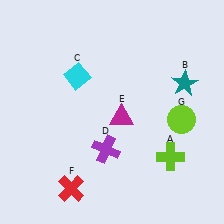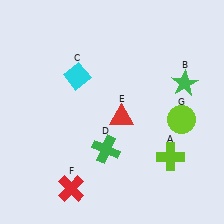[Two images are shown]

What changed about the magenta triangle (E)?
In Image 1, E is magenta. In Image 2, it changed to red.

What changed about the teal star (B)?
In Image 1, B is teal. In Image 2, it changed to green.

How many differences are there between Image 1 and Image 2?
There are 3 differences between the two images.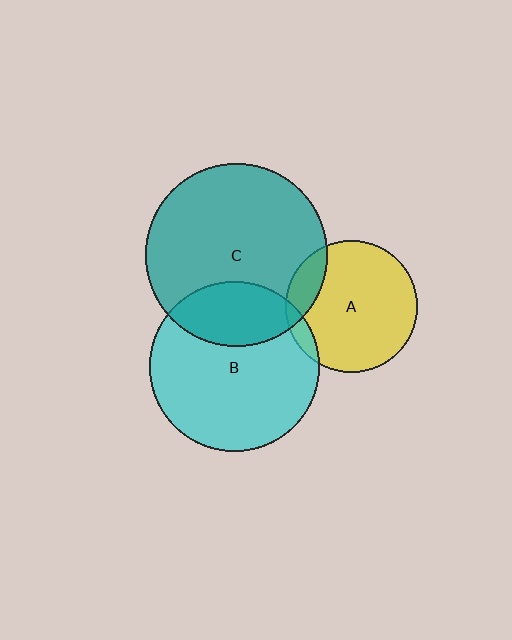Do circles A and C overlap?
Yes.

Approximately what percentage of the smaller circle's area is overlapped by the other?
Approximately 15%.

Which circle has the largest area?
Circle C (teal).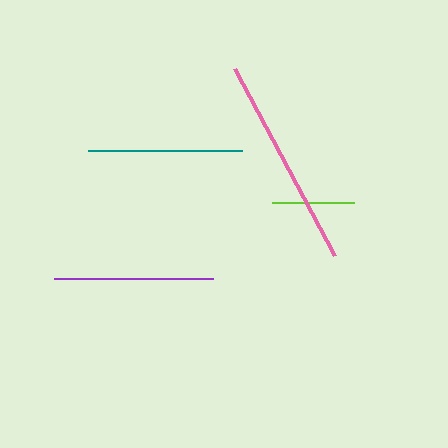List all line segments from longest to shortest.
From longest to shortest: pink, purple, teal, lime.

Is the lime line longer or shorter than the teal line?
The teal line is longer than the lime line.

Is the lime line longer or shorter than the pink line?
The pink line is longer than the lime line.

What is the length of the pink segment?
The pink segment is approximately 212 pixels long.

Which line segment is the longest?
The pink line is the longest at approximately 212 pixels.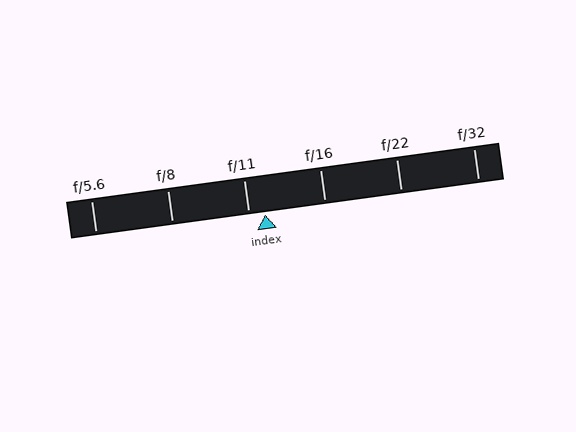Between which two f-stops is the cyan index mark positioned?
The index mark is between f/11 and f/16.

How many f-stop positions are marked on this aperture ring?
There are 6 f-stop positions marked.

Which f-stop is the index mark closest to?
The index mark is closest to f/11.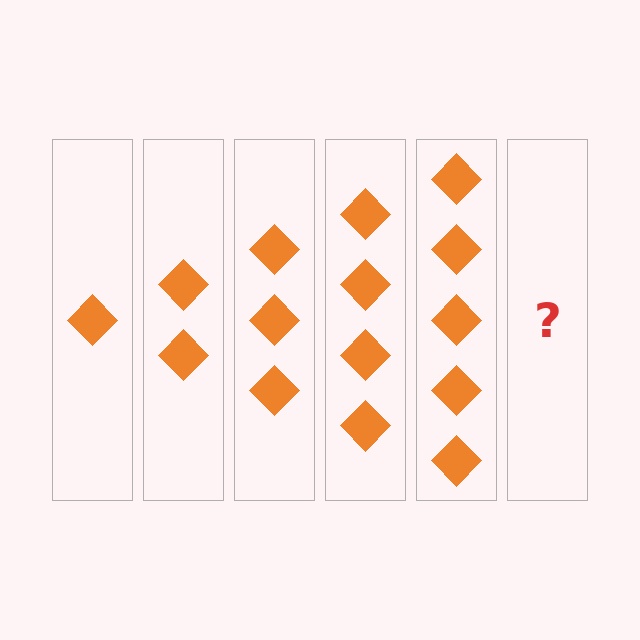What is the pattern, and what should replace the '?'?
The pattern is that each step adds one more diamond. The '?' should be 6 diamonds.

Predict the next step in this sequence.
The next step is 6 diamonds.